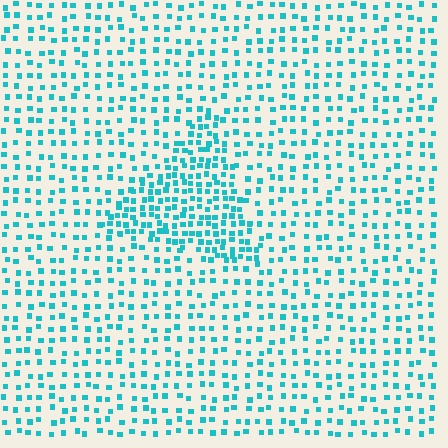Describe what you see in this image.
The image contains small cyan elements arranged at two different densities. A triangle-shaped region is visible where the elements are more densely packed than the surrounding area.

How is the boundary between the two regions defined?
The boundary is defined by a change in element density (approximately 2.0x ratio). All elements are the same color, size, and shape.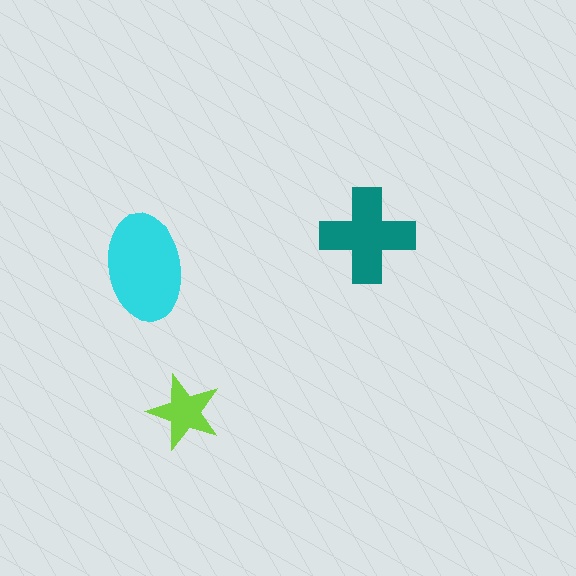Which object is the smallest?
The lime star.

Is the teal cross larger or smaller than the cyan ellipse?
Smaller.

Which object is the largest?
The cyan ellipse.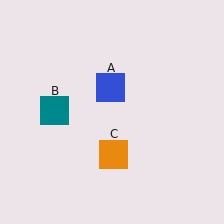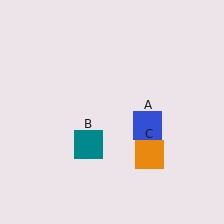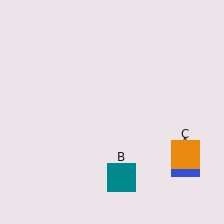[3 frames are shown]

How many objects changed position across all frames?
3 objects changed position: blue square (object A), teal square (object B), orange square (object C).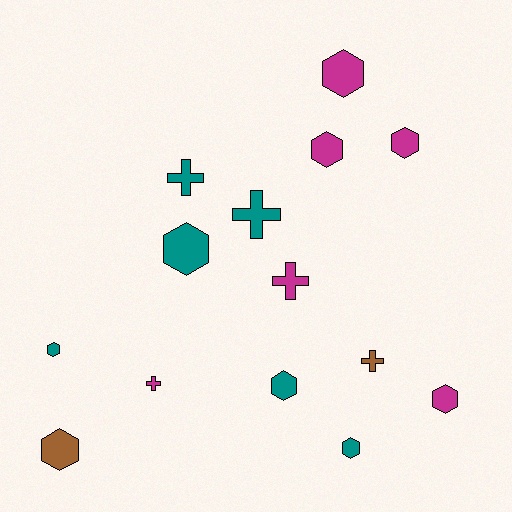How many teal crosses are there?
There are 2 teal crosses.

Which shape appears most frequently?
Hexagon, with 9 objects.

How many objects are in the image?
There are 14 objects.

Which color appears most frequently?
Teal, with 6 objects.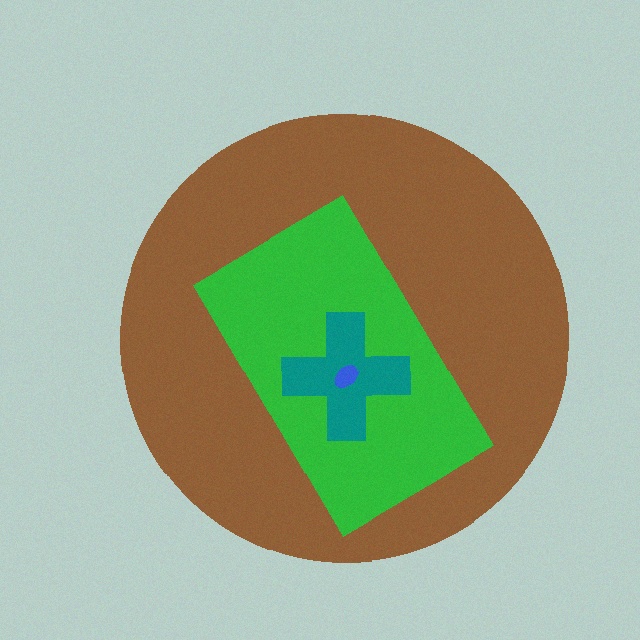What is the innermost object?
The blue ellipse.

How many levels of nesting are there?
4.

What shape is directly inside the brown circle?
The green rectangle.